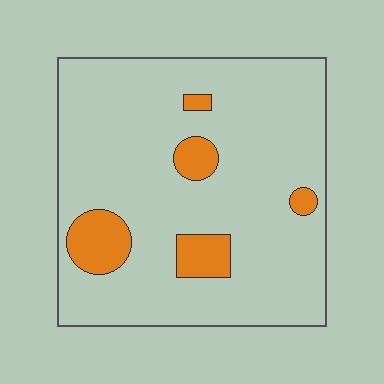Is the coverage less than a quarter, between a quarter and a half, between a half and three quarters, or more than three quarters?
Less than a quarter.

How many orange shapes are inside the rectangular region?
5.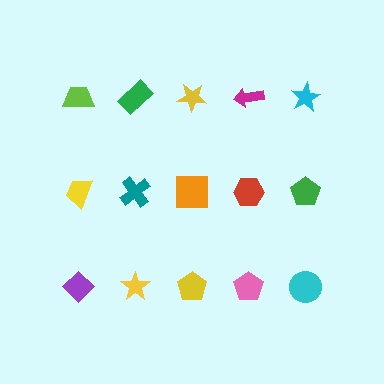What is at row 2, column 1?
A yellow trapezoid.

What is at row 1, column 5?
A cyan star.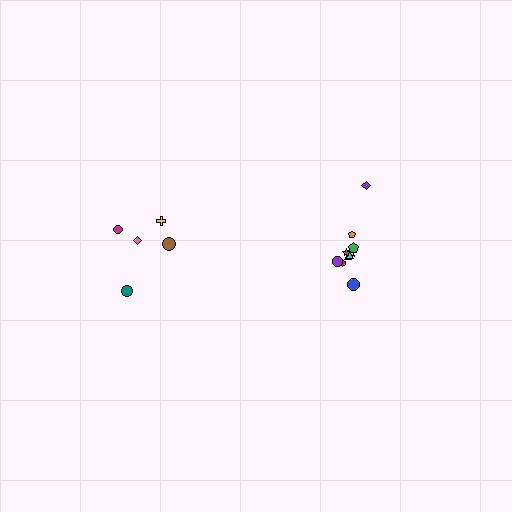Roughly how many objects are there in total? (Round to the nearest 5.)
Roughly 15 objects in total.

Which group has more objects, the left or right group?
The right group.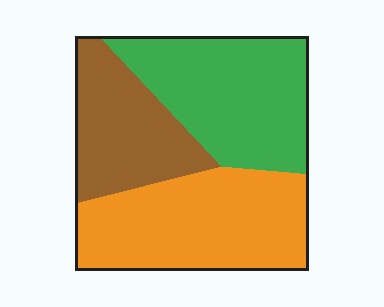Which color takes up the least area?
Brown, at roughly 25%.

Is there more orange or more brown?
Orange.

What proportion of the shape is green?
Green covers roughly 35% of the shape.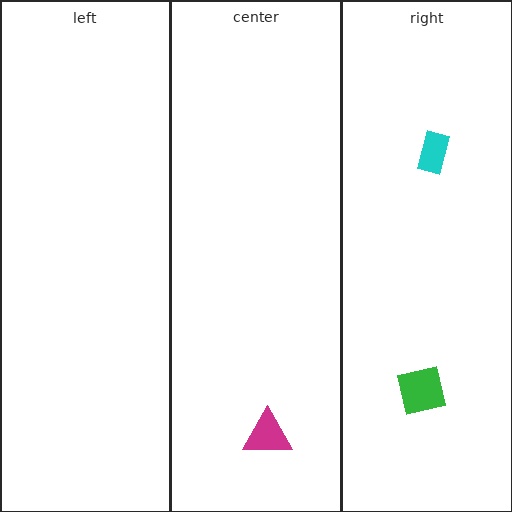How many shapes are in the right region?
2.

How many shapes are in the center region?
1.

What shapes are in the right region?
The green square, the cyan rectangle.